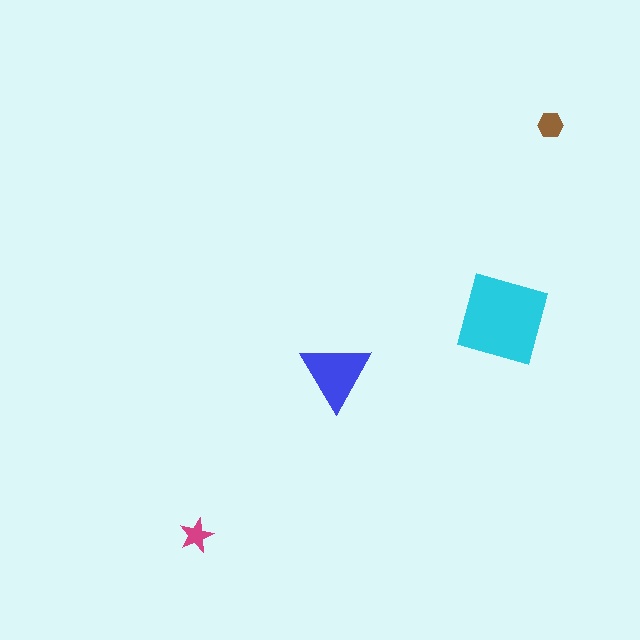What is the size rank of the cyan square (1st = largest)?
1st.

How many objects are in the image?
There are 4 objects in the image.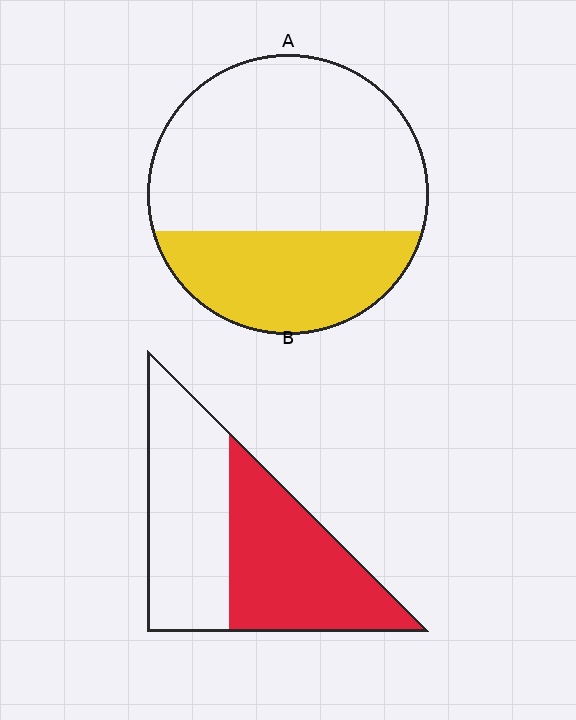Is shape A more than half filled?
No.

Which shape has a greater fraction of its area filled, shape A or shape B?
Shape B.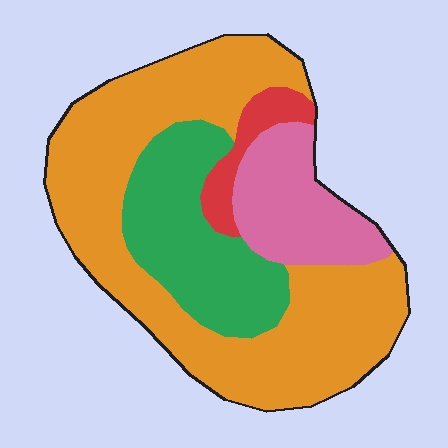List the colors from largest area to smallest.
From largest to smallest: orange, green, pink, red.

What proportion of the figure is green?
Green takes up about one fifth (1/5) of the figure.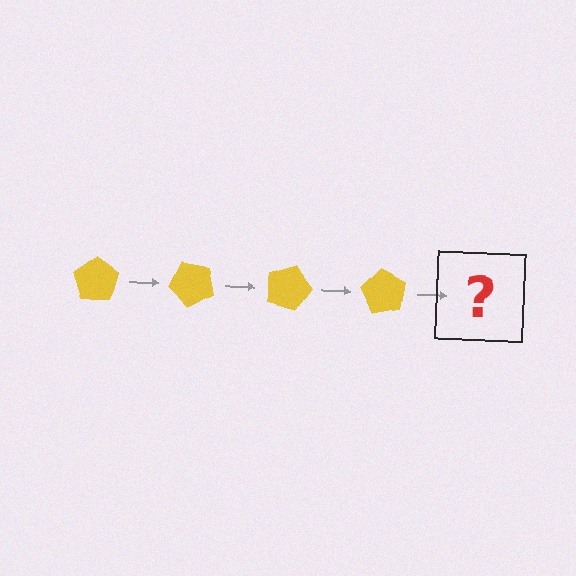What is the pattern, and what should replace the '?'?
The pattern is that the pentagon rotates 45 degrees each step. The '?' should be a yellow pentagon rotated 180 degrees.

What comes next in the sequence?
The next element should be a yellow pentagon rotated 180 degrees.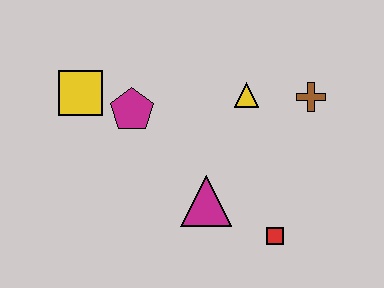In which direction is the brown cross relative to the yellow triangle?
The brown cross is to the right of the yellow triangle.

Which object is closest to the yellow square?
The magenta pentagon is closest to the yellow square.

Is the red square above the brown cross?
No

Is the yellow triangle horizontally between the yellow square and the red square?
Yes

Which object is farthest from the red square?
The yellow square is farthest from the red square.